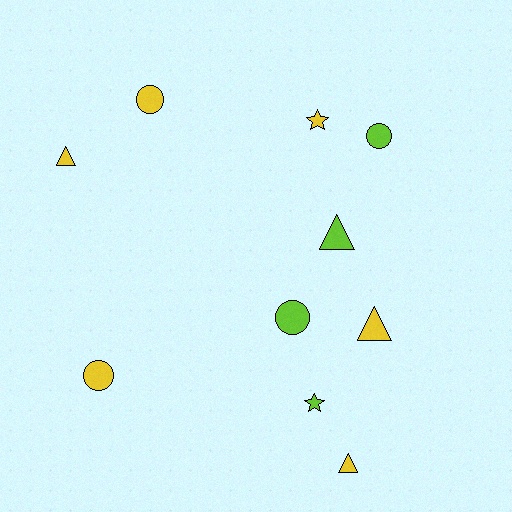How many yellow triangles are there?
There are 3 yellow triangles.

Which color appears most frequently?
Yellow, with 6 objects.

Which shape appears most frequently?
Circle, with 4 objects.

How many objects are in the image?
There are 10 objects.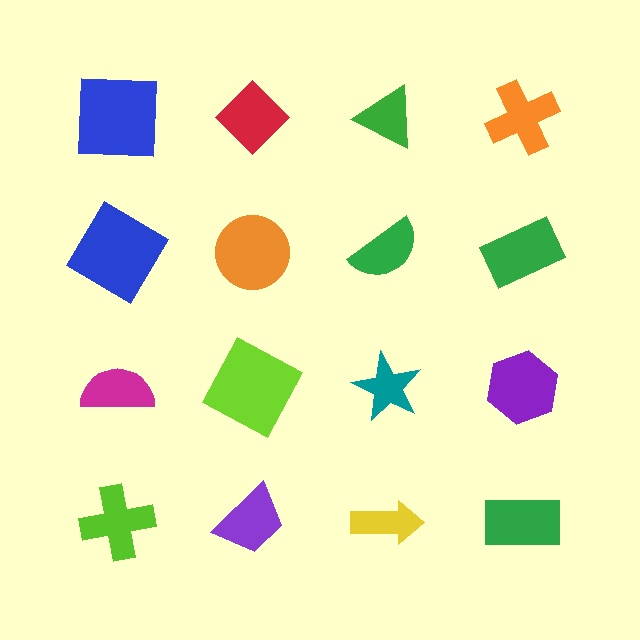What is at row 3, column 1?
A magenta semicircle.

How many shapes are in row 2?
4 shapes.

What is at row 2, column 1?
A blue diamond.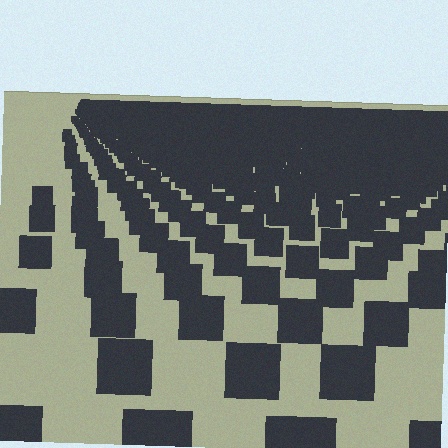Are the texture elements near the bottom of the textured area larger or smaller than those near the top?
Larger. Near the bottom, elements are closer to the viewer and appear at a bigger on-screen size.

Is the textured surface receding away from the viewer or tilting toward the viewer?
The surface is receding away from the viewer. Texture elements get smaller and denser toward the top.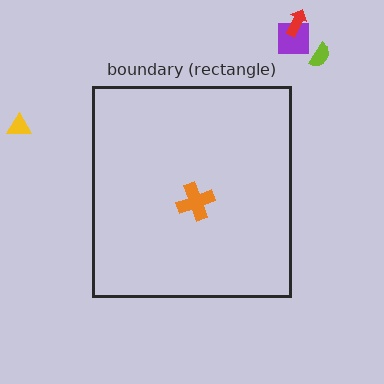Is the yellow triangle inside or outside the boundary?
Outside.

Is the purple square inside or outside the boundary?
Outside.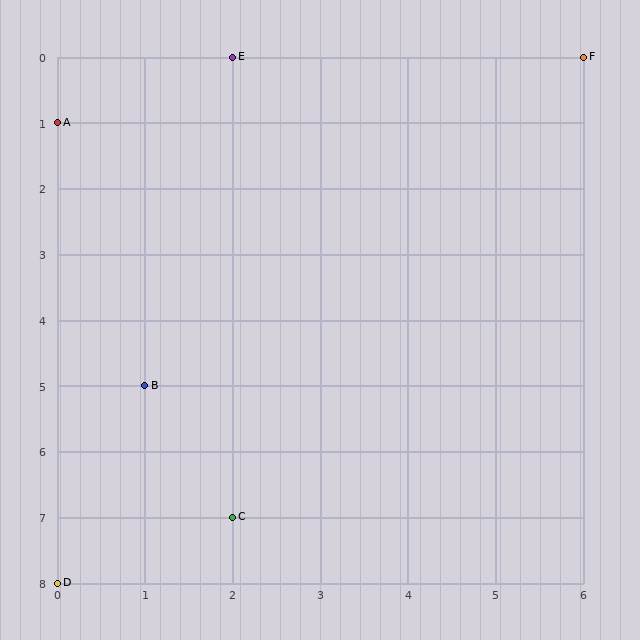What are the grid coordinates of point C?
Point C is at grid coordinates (2, 7).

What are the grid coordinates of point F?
Point F is at grid coordinates (6, 0).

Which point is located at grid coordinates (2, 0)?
Point E is at (2, 0).